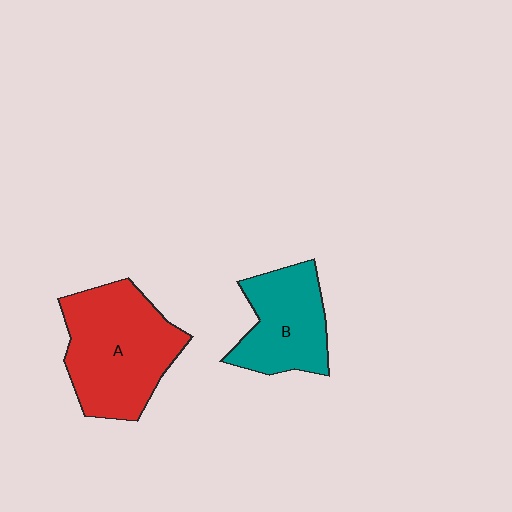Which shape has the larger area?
Shape A (red).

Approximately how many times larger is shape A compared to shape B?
Approximately 1.5 times.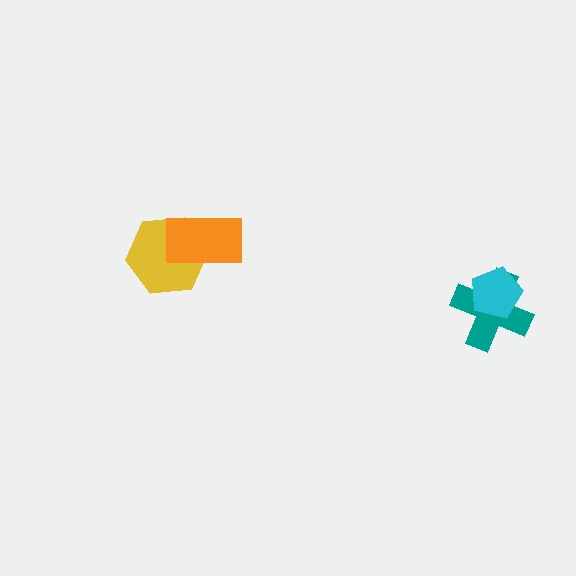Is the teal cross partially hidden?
Yes, it is partially covered by another shape.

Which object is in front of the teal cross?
The cyan pentagon is in front of the teal cross.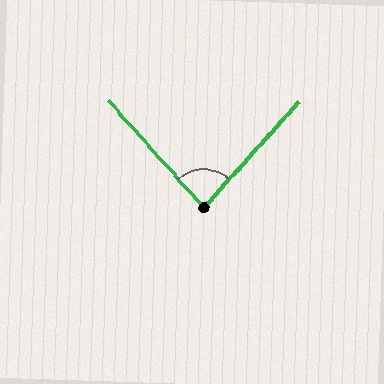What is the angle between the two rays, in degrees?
Approximately 83 degrees.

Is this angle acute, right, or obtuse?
It is acute.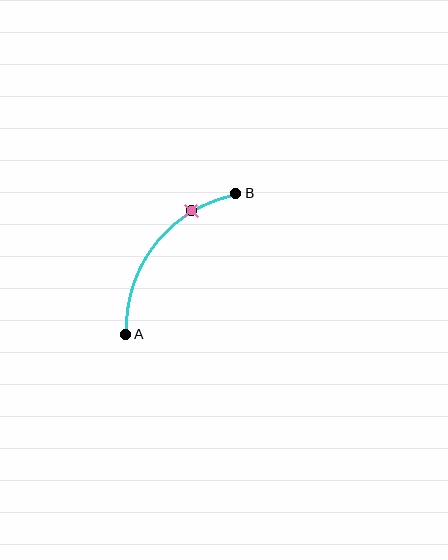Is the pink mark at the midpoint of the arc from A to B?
No. The pink mark lies on the arc but is closer to endpoint B. The arc midpoint would be at the point on the curve equidistant along the arc from both A and B.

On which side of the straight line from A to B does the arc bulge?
The arc bulges above and to the left of the straight line connecting A and B.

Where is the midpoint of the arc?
The arc midpoint is the point on the curve farthest from the straight line joining A and B. It sits above and to the left of that line.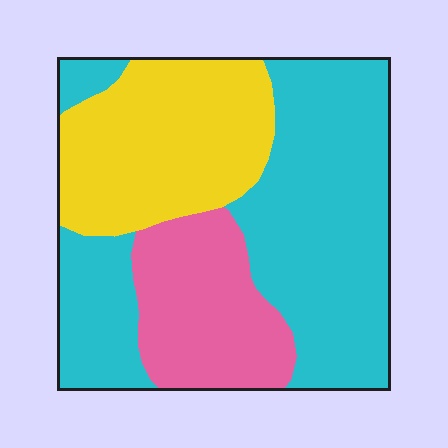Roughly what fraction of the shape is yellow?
Yellow covers roughly 30% of the shape.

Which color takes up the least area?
Pink, at roughly 20%.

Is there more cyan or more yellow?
Cyan.